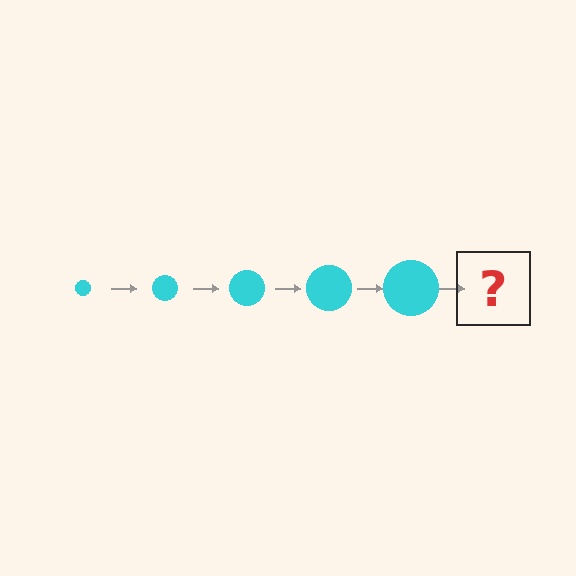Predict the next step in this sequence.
The next step is a cyan circle, larger than the previous one.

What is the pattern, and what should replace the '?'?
The pattern is that the circle gets progressively larger each step. The '?' should be a cyan circle, larger than the previous one.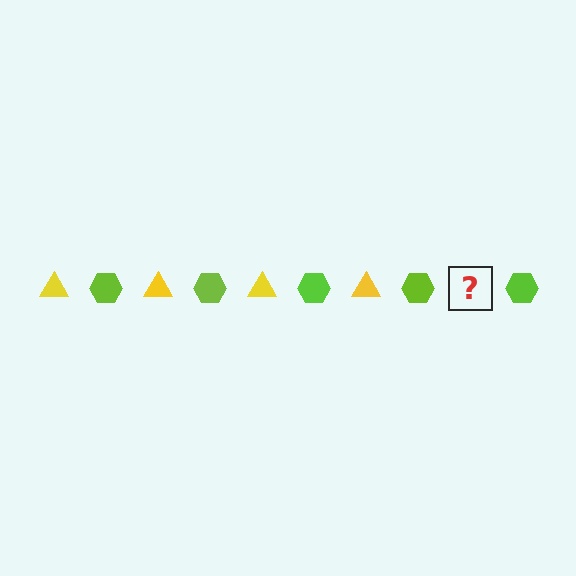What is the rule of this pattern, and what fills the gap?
The rule is that the pattern alternates between yellow triangle and lime hexagon. The gap should be filled with a yellow triangle.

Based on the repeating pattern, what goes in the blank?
The blank should be a yellow triangle.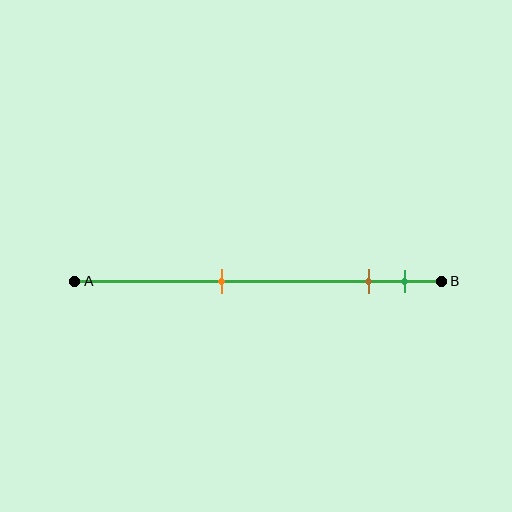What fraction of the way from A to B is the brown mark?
The brown mark is approximately 80% (0.8) of the way from A to B.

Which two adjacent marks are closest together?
The brown and green marks are the closest adjacent pair.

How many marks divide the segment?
There are 3 marks dividing the segment.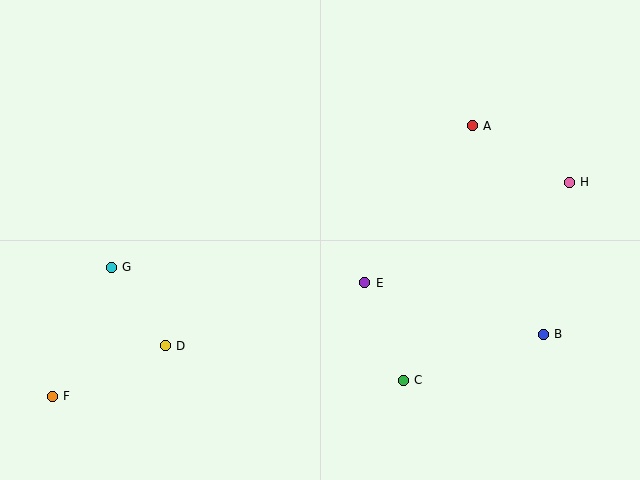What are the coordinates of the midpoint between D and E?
The midpoint between D and E is at (265, 314).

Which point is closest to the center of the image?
Point E at (365, 283) is closest to the center.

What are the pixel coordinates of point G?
Point G is at (111, 267).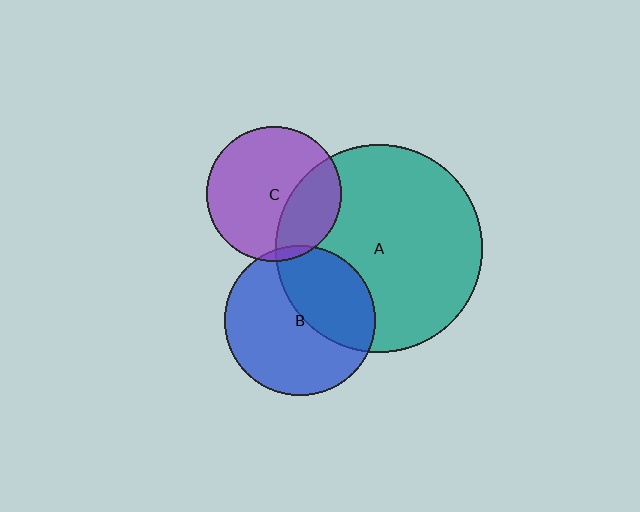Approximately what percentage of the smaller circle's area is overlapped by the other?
Approximately 30%.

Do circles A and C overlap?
Yes.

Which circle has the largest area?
Circle A (teal).